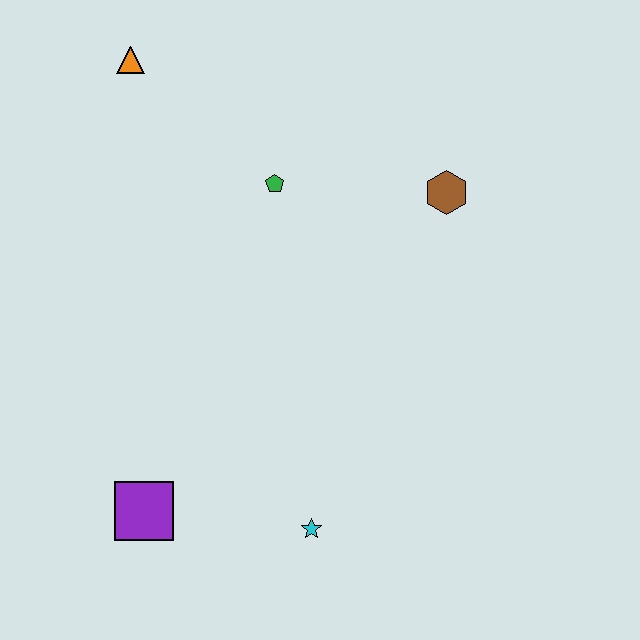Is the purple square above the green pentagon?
No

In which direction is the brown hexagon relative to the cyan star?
The brown hexagon is above the cyan star.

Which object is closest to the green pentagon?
The brown hexagon is closest to the green pentagon.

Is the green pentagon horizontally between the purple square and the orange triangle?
No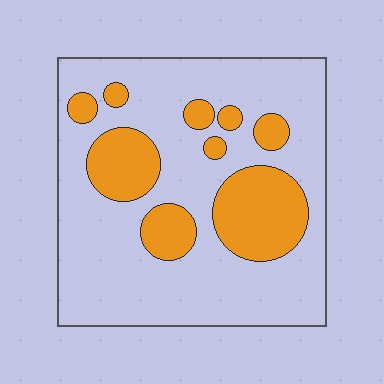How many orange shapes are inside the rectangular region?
9.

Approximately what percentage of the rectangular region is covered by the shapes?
Approximately 25%.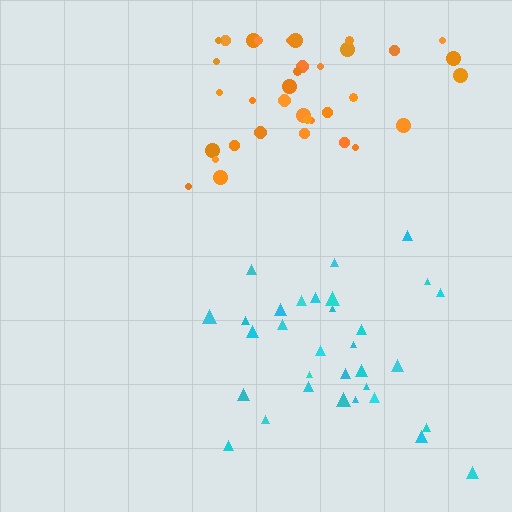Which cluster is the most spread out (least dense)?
Cyan.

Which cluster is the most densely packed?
Orange.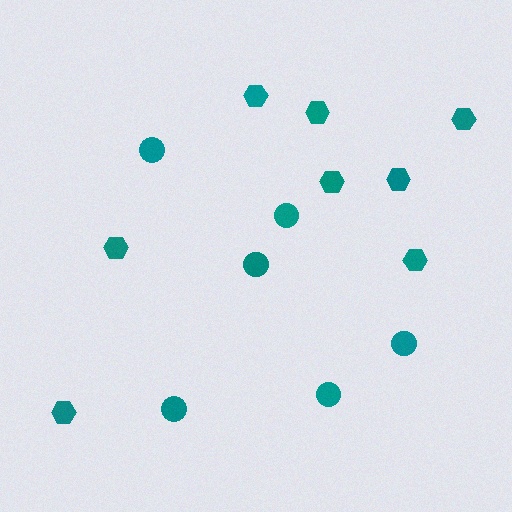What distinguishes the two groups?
There are 2 groups: one group of circles (6) and one group of hexagons (8).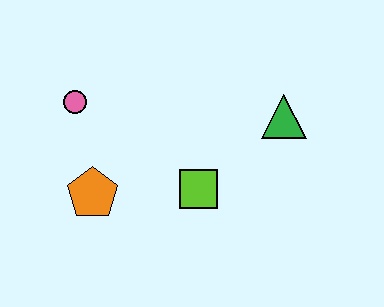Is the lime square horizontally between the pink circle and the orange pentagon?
No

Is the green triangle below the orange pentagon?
No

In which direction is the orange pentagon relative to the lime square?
The orange pentagon is to the left of the lime square.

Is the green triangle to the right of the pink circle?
Yes